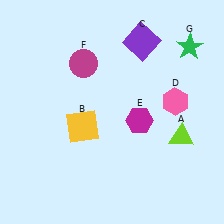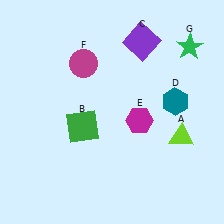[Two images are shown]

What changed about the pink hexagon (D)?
In Image 1, D is pink. In Image 2, it changed to teal.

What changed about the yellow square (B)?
In Image 1, B is yellow. In Image 2, it changed to green.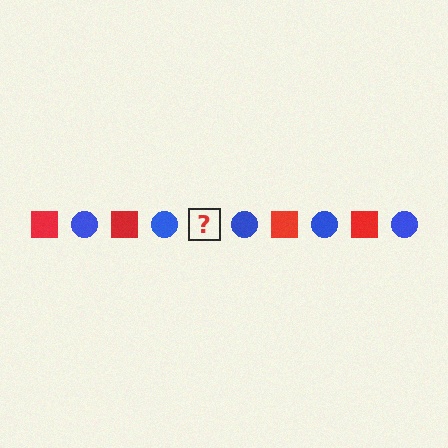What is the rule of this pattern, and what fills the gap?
The rule is that the pattern alternates between red square and blue circle. The gap should be filled with a red square.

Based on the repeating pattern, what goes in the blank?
The blank should be a red square.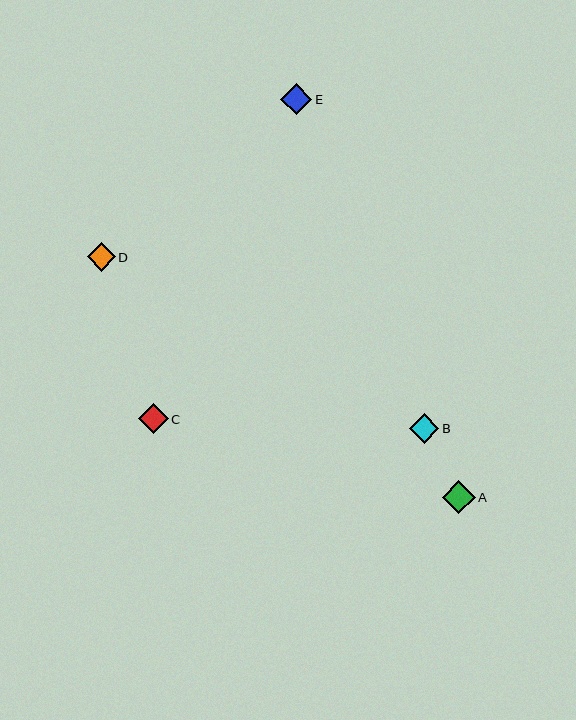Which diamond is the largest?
Diamond A is the largest with a size of approximately 33 pixels.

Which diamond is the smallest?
Diamond D is the smallest with a size of approximately 28 pixels.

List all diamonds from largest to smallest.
From largest to smallest: A, E, C, B, D.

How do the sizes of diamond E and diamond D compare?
Diamond E and diamond D are approximately the same size.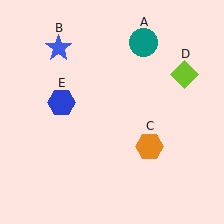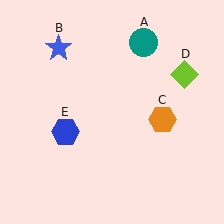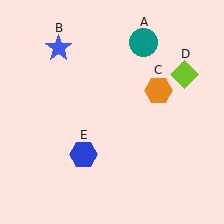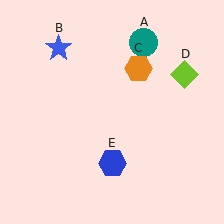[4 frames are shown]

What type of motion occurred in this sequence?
The orange hexagon (object C), blue hexagon (object E) rotated counterclockwise around the center of the scene.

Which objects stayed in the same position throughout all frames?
Teal circle (object A) and blue star (object B) and lime diamond (object D) remained stationary.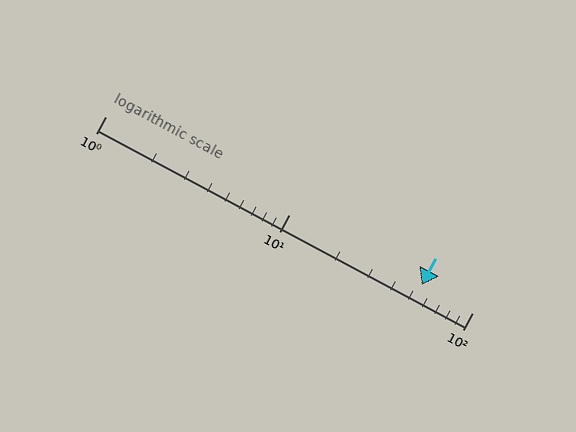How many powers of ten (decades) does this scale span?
The scale spans 2 decades, from 1 to 100.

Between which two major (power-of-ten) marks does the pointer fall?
The pointer is between 10 and 100.